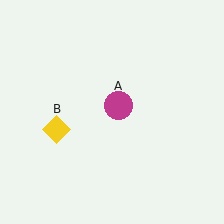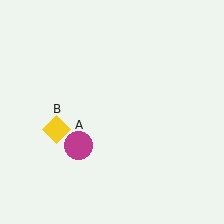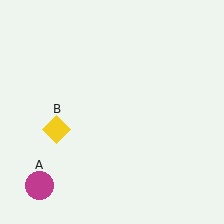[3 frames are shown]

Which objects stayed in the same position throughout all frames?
Yellow diamond (object B) remained stationary.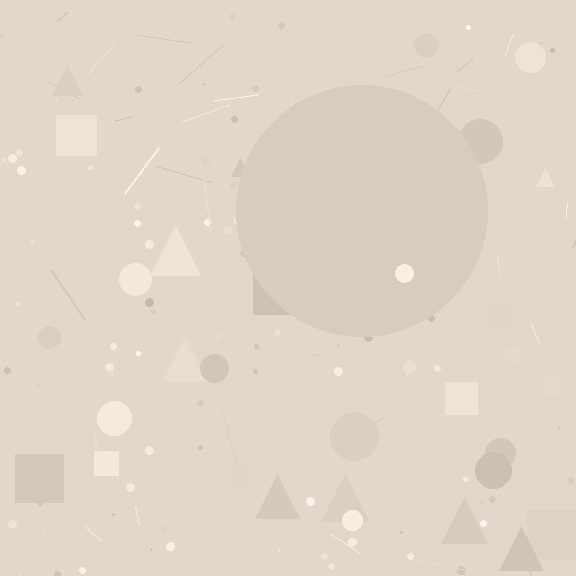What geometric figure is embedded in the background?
A circle is embedded in the background.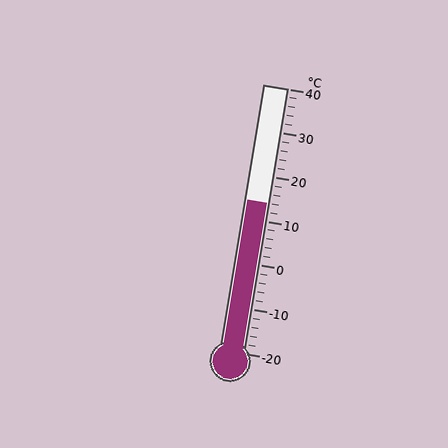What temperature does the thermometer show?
The thermometer shows approximately 14°C.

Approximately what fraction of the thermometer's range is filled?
The thermometer is filled to approximately 55% of its range.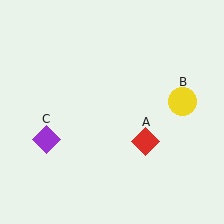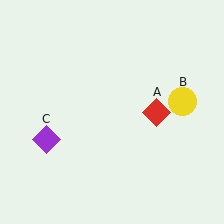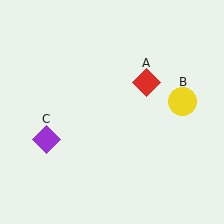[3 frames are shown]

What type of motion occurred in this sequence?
The red diamond (object A) rotated counterclockwise around the center of the scene.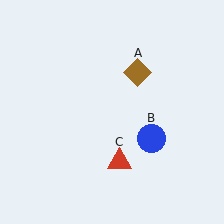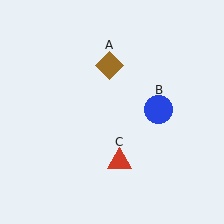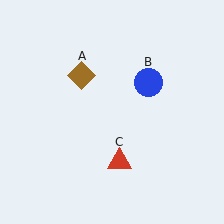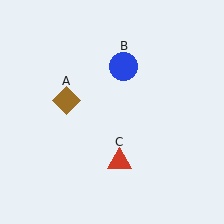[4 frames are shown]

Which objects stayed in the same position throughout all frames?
Red triangle (object C) remained stationary.